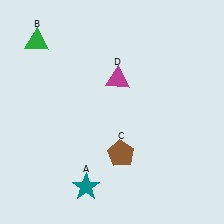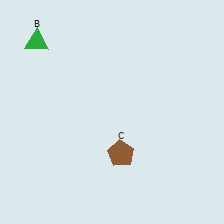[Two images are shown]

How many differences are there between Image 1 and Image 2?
There are 2 differences between the two images.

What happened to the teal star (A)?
The teal star (A) was removed in Image 2. It was in the bottom-left area of Image 1.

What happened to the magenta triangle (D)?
The magenta triangle (D) was removed in Image 2. It was in the top-right area of Image 1.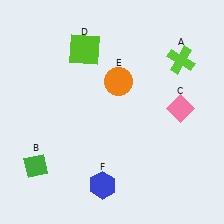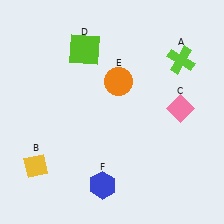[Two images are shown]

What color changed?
The diamond (B) changed from green in Image 1 to yellow in Image 2.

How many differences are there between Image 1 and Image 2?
There is 1 difference between the two images.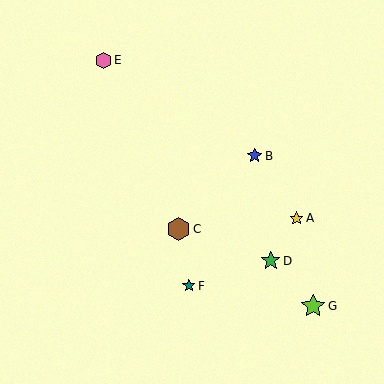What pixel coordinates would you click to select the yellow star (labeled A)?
Click at (297, 219) to select the yellow star A.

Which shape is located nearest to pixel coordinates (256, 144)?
The blue star (labeled B) at (255, 156) is nearest to that location.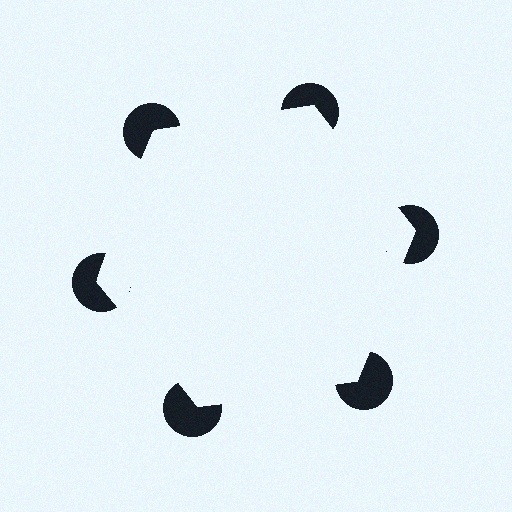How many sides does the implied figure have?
6 sides.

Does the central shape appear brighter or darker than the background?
It typically appears slightly brighter than the background, even though no actual brightness change is drawn.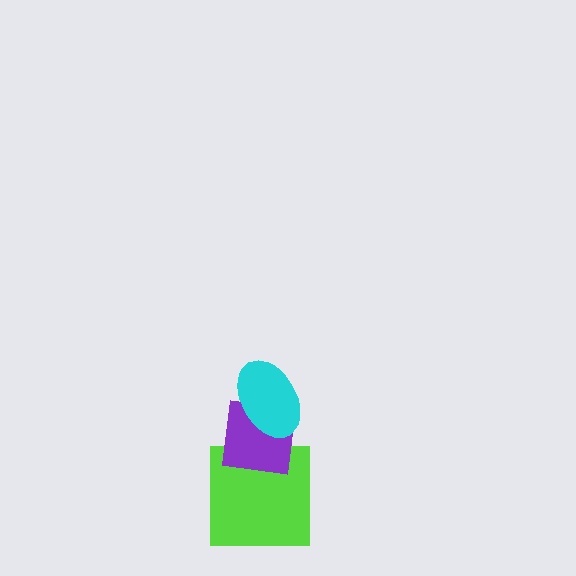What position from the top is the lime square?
The lime square is 3rd from the top.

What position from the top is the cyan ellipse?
The cyan ellipse is 1st from the top.